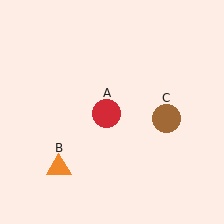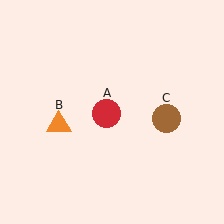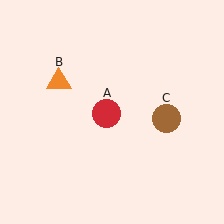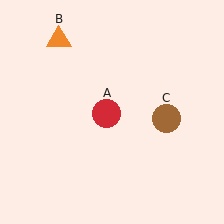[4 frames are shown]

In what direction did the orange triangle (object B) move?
The orange triangle (object B) moved up.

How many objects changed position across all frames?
1 object changed position: orange triangle (object B).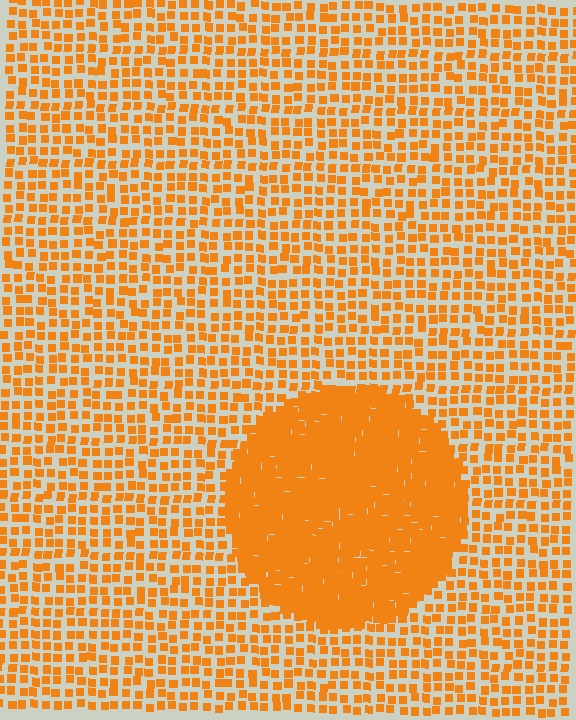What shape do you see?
I see a circle.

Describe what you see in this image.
The image contains small orange elements arranged at two different densities. A circle-shaped region is visible where the elements are more densely packed than the surrounding area.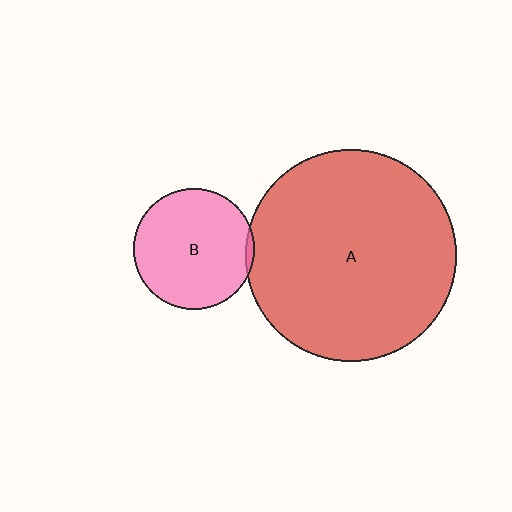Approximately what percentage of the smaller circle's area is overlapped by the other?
Approximately 5%.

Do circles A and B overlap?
Yes.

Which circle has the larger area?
Circle A (red).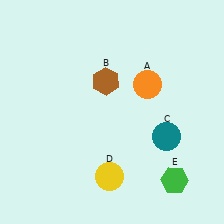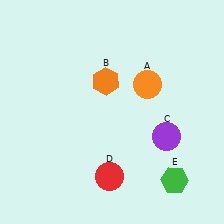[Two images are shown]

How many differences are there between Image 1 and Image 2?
There are 3 differences between the two images.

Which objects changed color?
B changed from brown to orange. C changed from teal to purple. D changed from yellow to red.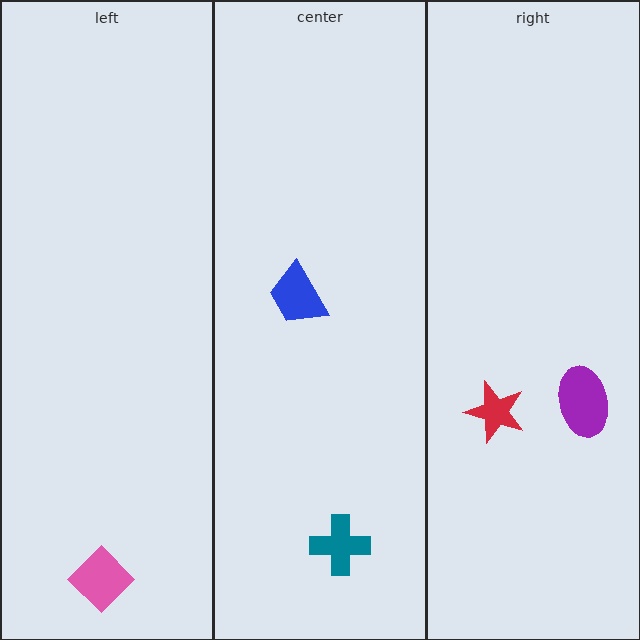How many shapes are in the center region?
2.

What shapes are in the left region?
The pink diamond.